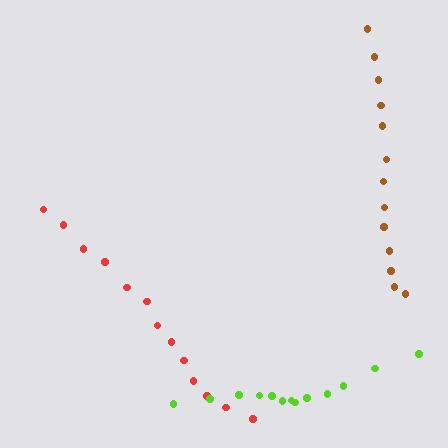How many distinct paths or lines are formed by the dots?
There are 3 distinct paths.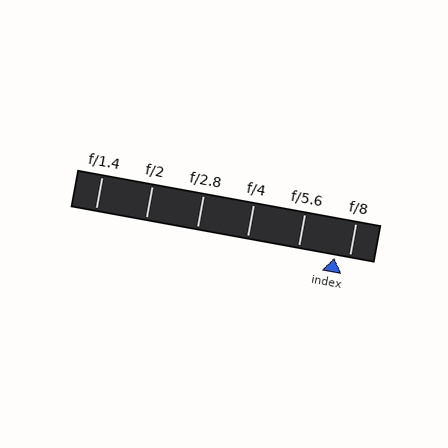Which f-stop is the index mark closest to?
The index mark is closest to f/8.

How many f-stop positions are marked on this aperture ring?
There are 6 f-stop positions marked.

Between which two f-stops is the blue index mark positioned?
The index mark is between f/5.6 and f/8.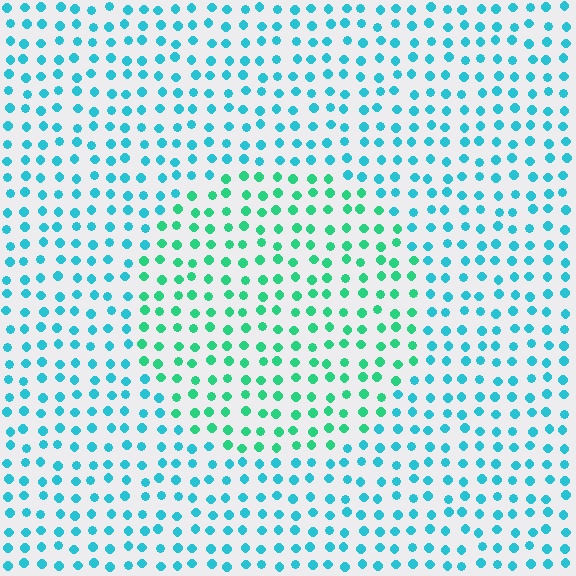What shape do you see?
I see a circle.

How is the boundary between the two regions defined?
The boundary is defined purely by a slight shift in hue (about 35 degrees). Spacing, size, and orientation are identical on both sides.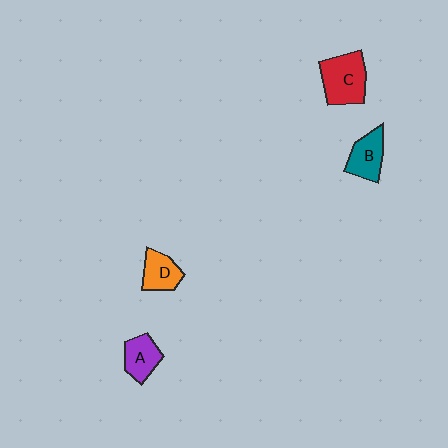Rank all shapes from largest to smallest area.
From largest to smallest: C (red), B (teal), A (purple), D (orange).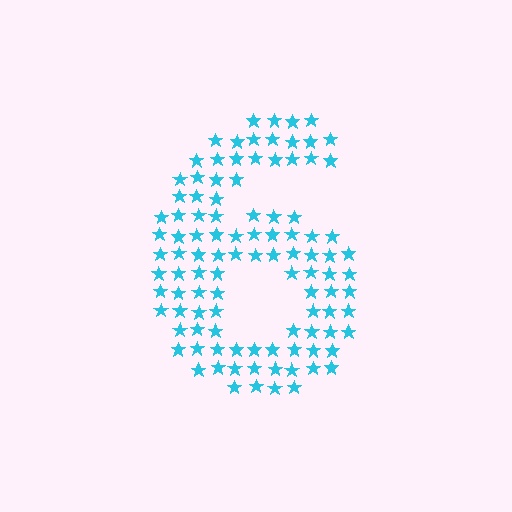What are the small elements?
The small elements are stars.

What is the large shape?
The large shape is the digit 6.